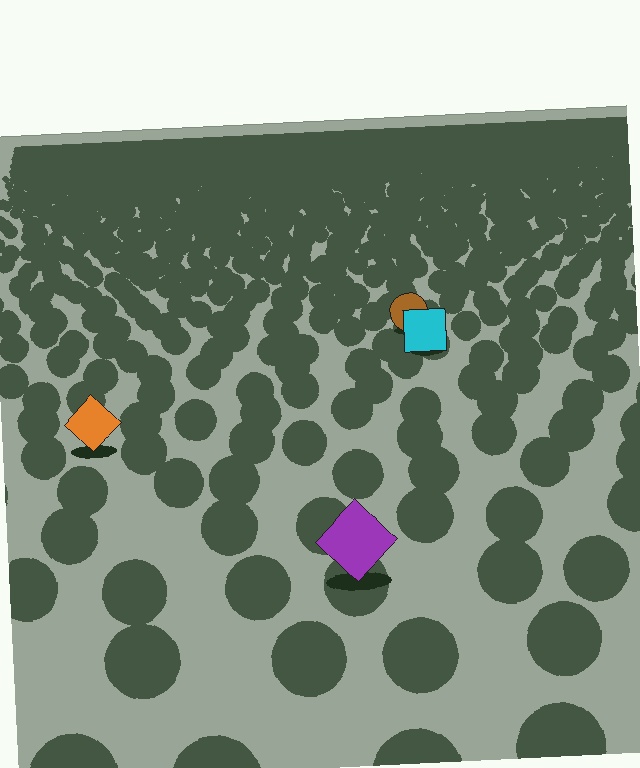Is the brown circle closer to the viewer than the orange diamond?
No. The orange diamond is closer — you can tell from the texture gradient: the ground texture is coarser near it.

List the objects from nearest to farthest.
From nearest to farthest: the purple diamond, the orange diamond, the cyan square, the brown circle.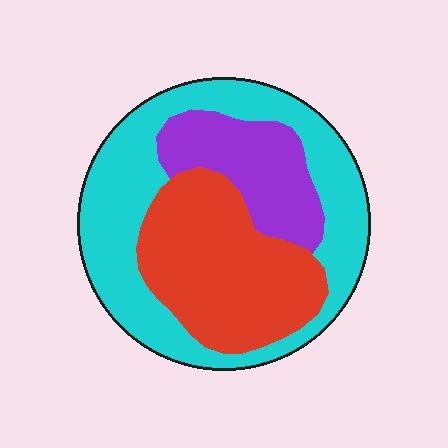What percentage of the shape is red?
Red takes up about one third (1/3) of the shape.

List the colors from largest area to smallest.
From largest to smallest: cyan, red, purple.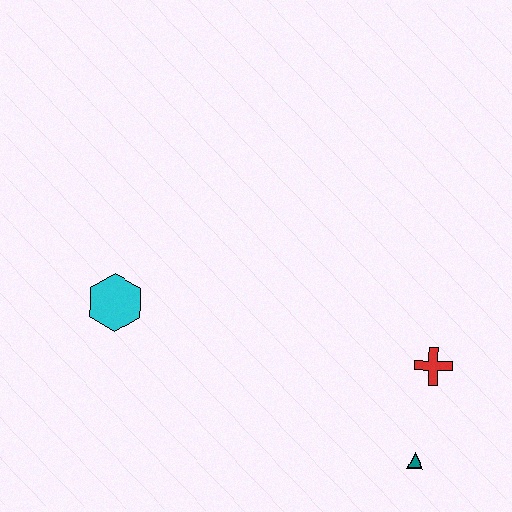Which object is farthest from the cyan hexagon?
The teal triangle is farthest from the cyan hexagon.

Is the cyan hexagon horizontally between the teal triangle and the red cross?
No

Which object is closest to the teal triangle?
The red cross is closest to the teal triangle.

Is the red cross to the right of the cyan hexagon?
Yes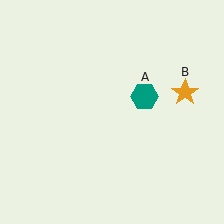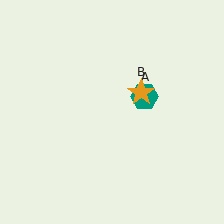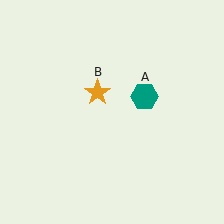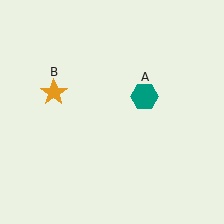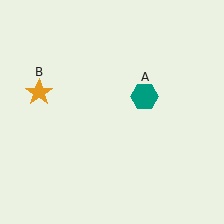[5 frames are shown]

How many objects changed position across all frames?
1 object changed position: orange star (object B).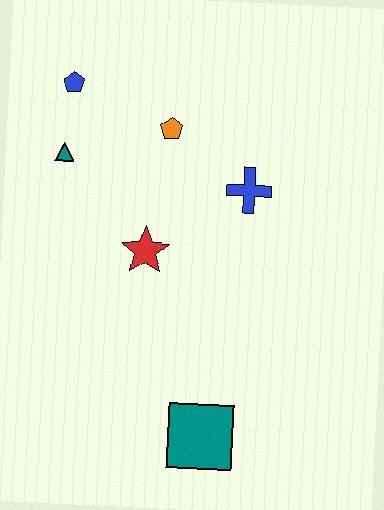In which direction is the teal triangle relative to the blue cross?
The teal triangle is to the left of the blue cross.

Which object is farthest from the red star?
The teal square is farthest from the red star.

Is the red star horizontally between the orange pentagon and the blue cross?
No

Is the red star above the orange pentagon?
No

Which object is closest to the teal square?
The red star is closest to the teal square.